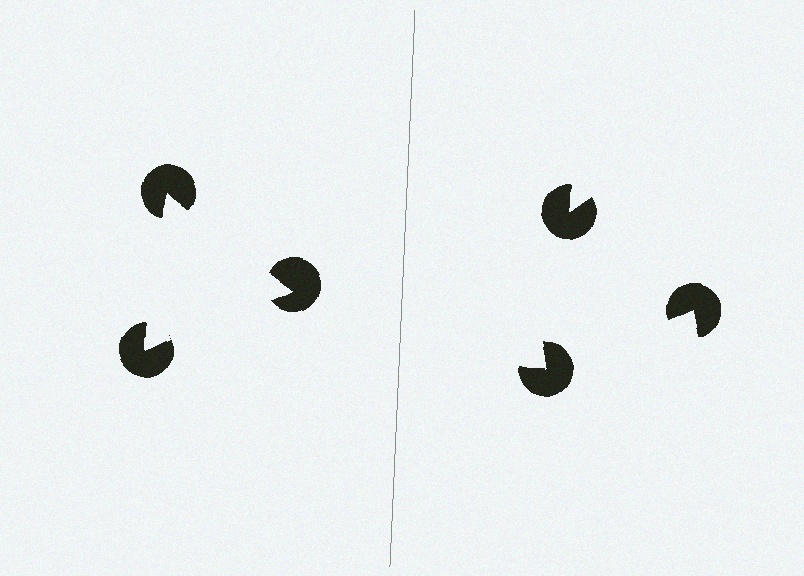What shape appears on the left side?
An illusory triangle.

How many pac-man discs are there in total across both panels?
6 — 3 on each side.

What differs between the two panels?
The pac-man discs are positioned identically on both sides; only the wedge orientations differ. On the left they align to a triangle; on the right they are misaligned.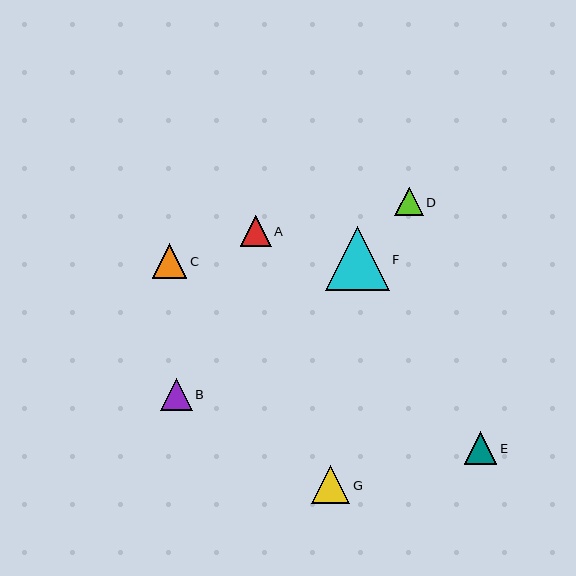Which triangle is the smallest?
Triangle D is the smallest with a size of approximately 28 pixels.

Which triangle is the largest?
Triangle F is the largest with a size of approximately 63 pixels.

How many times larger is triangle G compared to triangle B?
Triangle G is approximately 1.2 times the size of triangle B.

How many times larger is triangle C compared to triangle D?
Triangle C is approximately 1.2 times the size of triangle D.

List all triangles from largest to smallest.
From largest to smallest: F, G, C, E, B, A, D.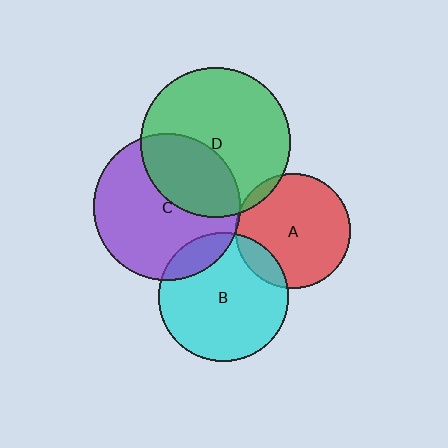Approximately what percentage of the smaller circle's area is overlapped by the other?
Approximately 15%.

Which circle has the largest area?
Circle D (green).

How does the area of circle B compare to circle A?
Approximately 1.3 times.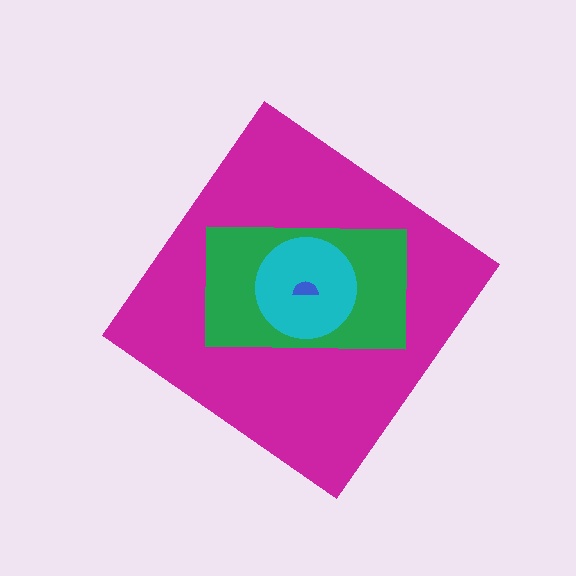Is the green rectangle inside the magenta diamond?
Yes.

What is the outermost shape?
The magenta diamond.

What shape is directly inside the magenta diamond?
The green rectangle.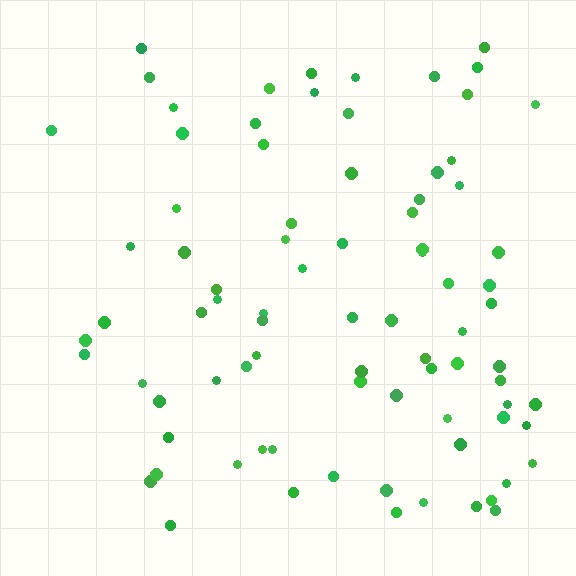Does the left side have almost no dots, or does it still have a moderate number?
Still a moderate number, just noticeably fewer than the right.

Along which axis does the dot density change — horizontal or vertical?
Horizontal.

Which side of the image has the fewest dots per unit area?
The left.